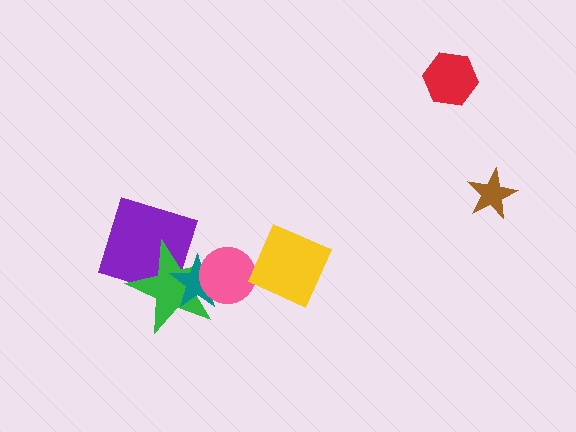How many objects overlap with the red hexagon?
0 objects overlap with the red hexagon.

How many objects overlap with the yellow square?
0 objects overlap with the yellow square.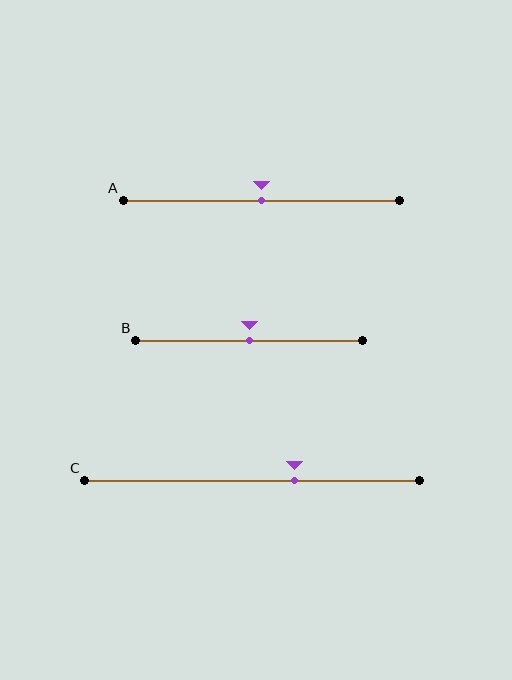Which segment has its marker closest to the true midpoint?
Segment A has its marker closest to the true midpoint.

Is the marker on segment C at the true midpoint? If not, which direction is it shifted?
No, the marker on segment C is shifted to the right by about 13% of the segment length.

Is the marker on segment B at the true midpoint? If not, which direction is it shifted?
Yes, the marker on segment B is at the true midpoint.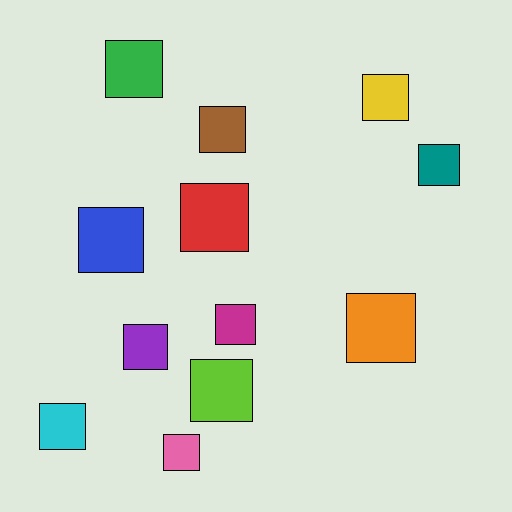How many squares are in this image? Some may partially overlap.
There are 12 squares.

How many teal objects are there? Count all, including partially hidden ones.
There is 1 teal object.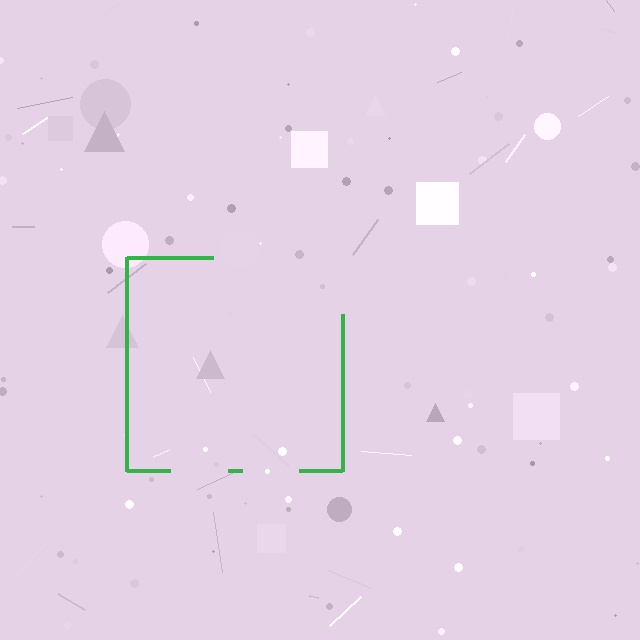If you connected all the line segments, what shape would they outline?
They would outline a square.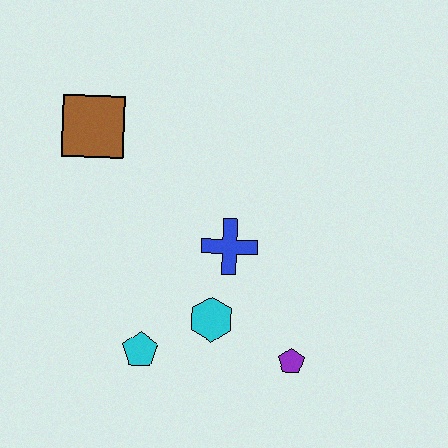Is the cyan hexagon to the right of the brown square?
Yes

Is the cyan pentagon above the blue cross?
No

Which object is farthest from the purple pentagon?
The brown square is farthest from the purple pentagon.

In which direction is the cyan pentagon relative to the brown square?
The cyan pentagon is below the brown square.